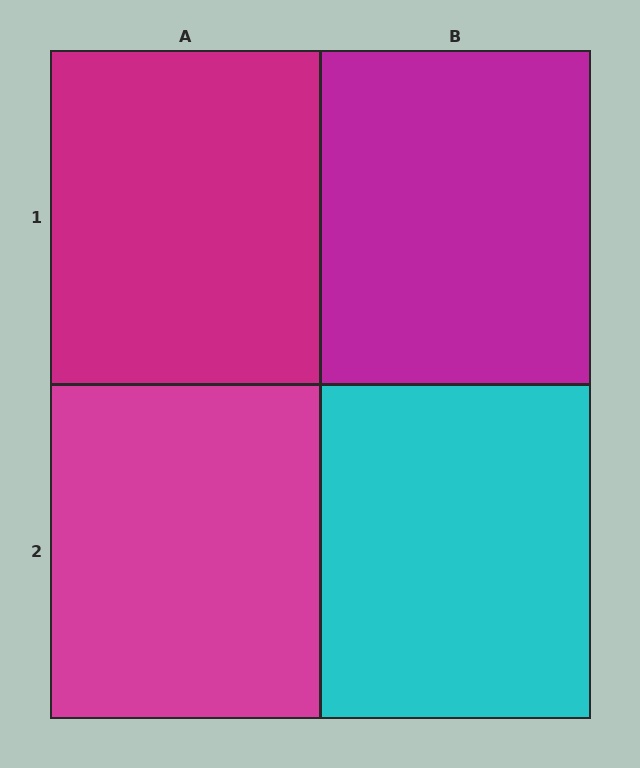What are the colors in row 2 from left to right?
Magenta, cyan.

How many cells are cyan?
1 cell is cyan.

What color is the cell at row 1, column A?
Magenta.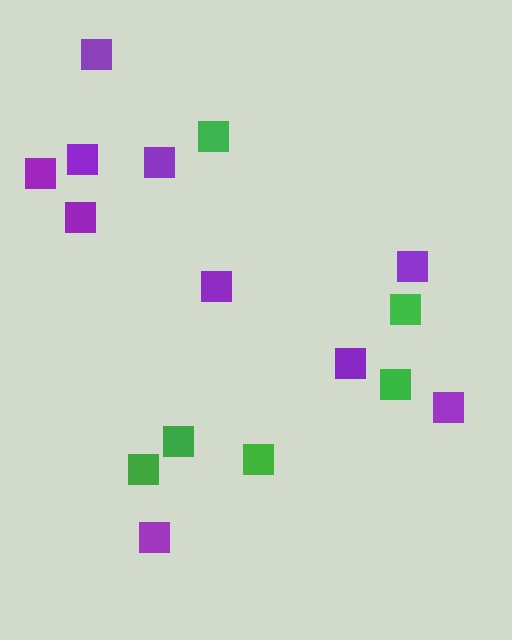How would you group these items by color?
There are 2 groups: one group of purple squares (10) and one group of green squares (6).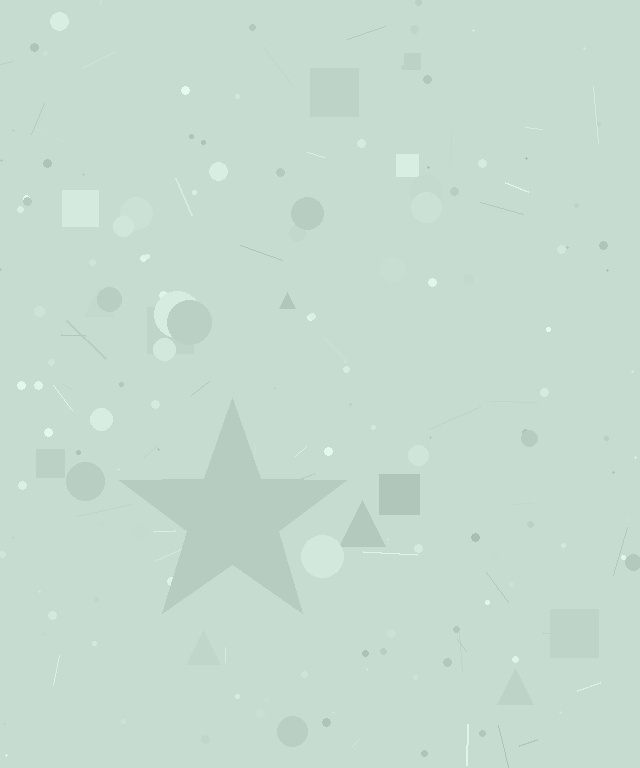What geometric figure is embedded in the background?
A star is embedded in the background.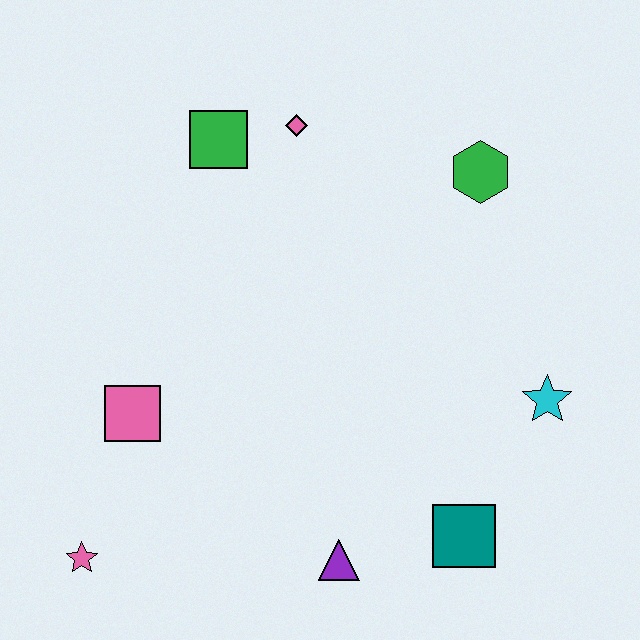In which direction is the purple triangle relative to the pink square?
The purple triangle is to the right of the pink square.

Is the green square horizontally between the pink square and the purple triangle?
Yes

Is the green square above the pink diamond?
No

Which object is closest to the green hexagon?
The pink diamond is closest to the green hexagon.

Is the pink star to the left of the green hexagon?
Yes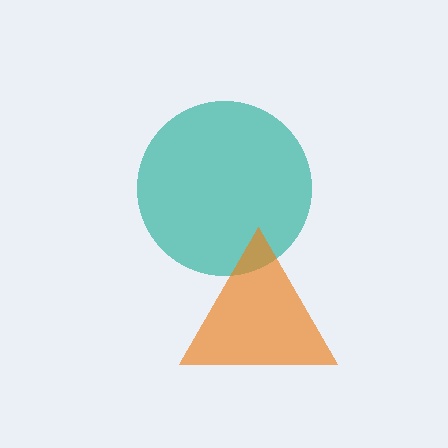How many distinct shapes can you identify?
There are 2 distinct shapes: a teal circle, an orange triangle.